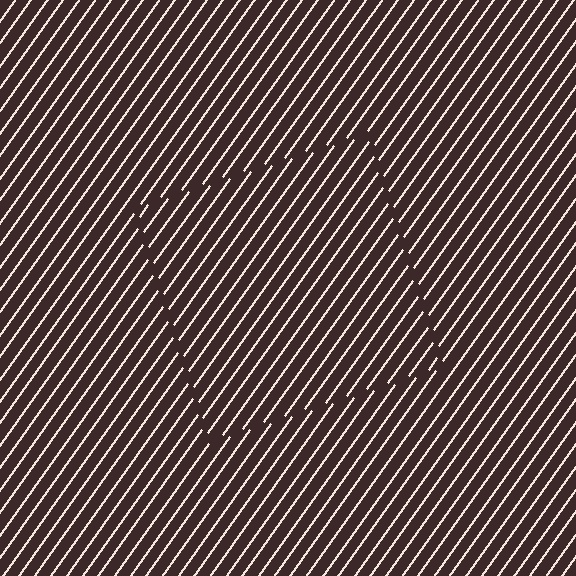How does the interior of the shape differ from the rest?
The interior of the shape contains the same grating, shifted by half a period — the contour is defined by the phase discontinuity where line-ends from the inner and outer gratings abut.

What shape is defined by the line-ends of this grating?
An illusory square. The interior of the shape contains the same grating, shifted by half a period — the contour is defined by the phase discontinuity where line-ends from the inner and outer gratings abut.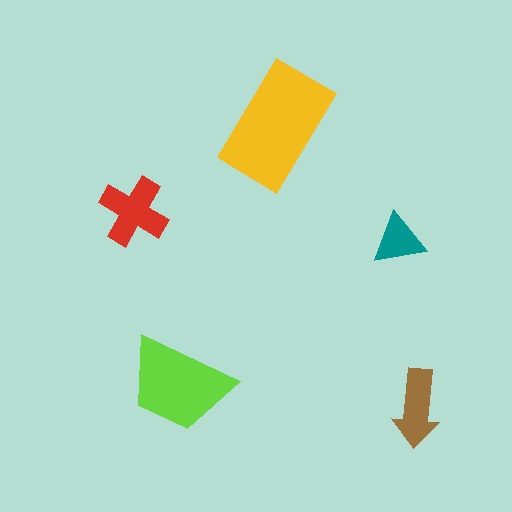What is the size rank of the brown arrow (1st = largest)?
4th.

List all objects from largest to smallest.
The yellow rectangle, the lime trapezoid, the red cross, the brown arrow, the teal triangle.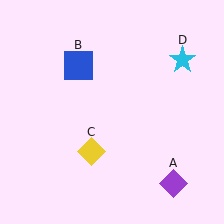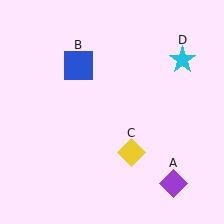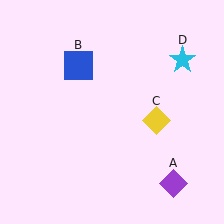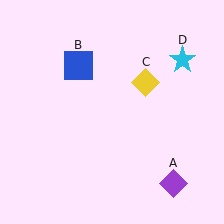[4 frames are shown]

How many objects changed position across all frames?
1 object changed position: yellow diamond (object C).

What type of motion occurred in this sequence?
The yellow diamond (object C) rotated counterclockwise around the center of the scene.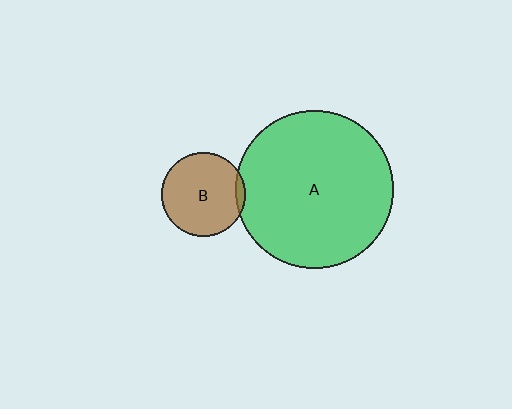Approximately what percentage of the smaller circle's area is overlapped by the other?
Approximately 5%.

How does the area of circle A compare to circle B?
Approximately 3.5 times.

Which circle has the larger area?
Circle A (green).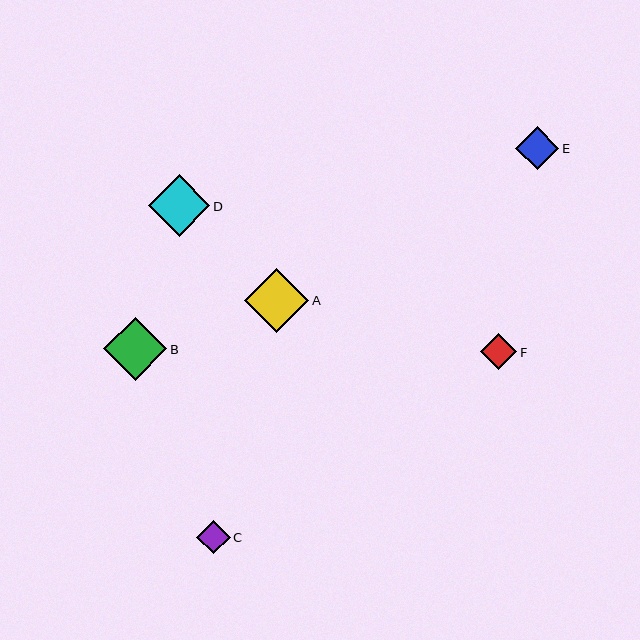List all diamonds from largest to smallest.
From largest to smallest: A, B, D, E, F, C.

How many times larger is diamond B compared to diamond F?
Diamond B is approximately 1.8 times the size of diamond F.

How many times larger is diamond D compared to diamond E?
Diamond D is approximately 1.4 times the size of diamond E.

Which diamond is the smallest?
Diamond C is the smallest with a size of approximately 33 pixels.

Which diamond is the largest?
Diamond A is the largest with a size of approximately 65 pixels.